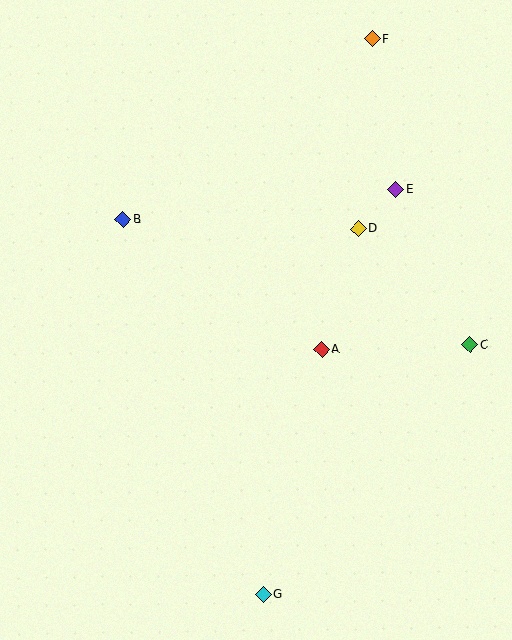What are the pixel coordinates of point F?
Point F is at (372, 39).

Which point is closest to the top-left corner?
Point B is closest to the top-left corner.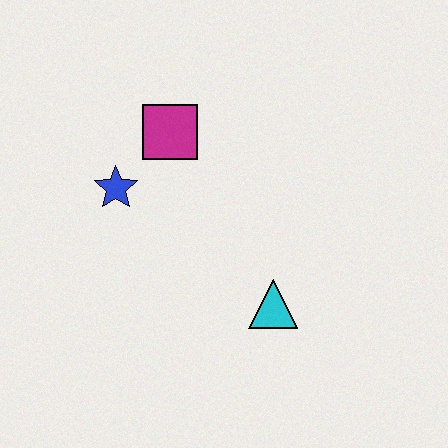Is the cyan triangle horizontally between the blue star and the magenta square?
No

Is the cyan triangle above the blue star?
No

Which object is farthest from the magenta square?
The cyan triangle is farthest from the magenta square.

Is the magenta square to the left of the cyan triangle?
Yes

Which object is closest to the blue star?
The magenta square is closest to the blue star.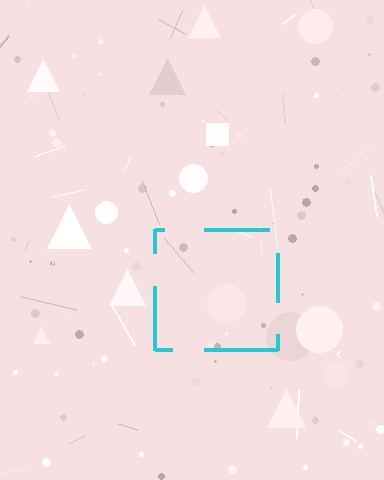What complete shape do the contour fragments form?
The contour fragments form a square.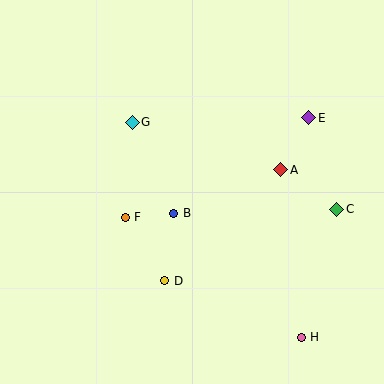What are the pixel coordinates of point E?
Point E is at (309, 118).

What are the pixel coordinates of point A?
Point A is at (281, 170).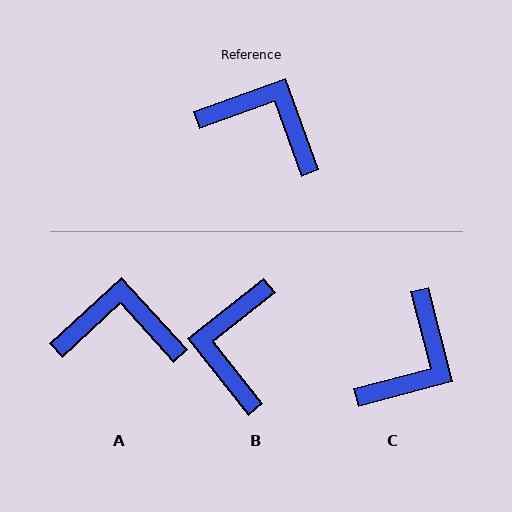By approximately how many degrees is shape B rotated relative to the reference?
Approximately 109 degrees counter-clockwise.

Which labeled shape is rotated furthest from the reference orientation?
B, about 109 degrees away.